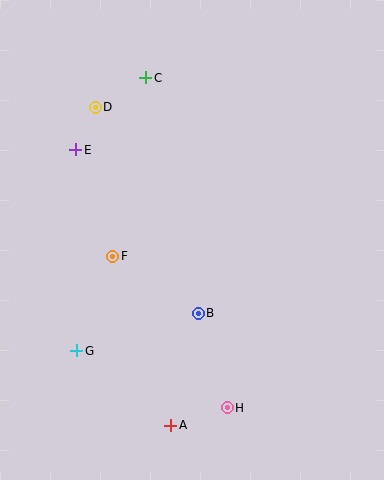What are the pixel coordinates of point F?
Point F is at (113, 256).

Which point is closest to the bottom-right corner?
Point H is closest to the bottom-right corner.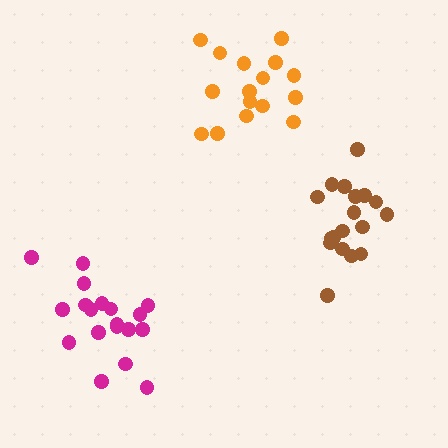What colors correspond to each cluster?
The clusters are colored: orange, brown, magenta.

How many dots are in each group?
Group 1: 16 dots, Group 2: 18 dots, Group 3: 19 dots (53 total).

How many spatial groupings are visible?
There are 3 spatial groupings.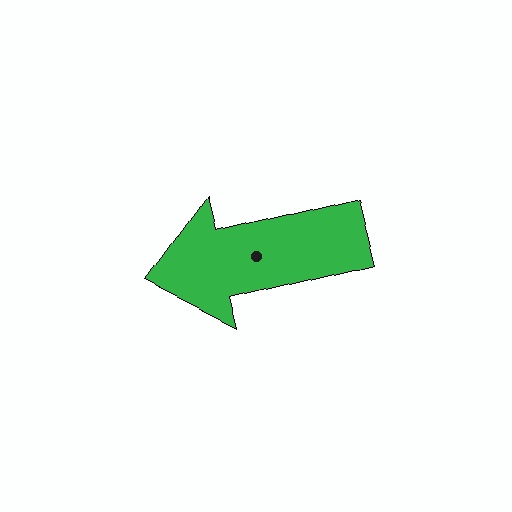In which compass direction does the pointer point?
West.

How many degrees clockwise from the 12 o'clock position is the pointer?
Approximately 256 degrees.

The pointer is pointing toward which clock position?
Roughly 9 o'clock.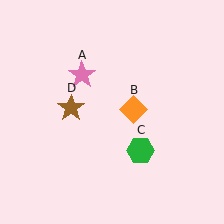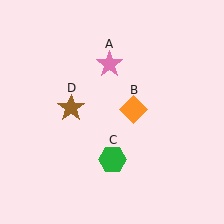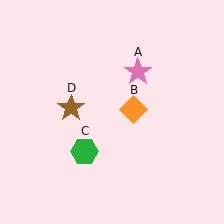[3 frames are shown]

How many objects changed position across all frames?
2 objects changed position: pink star (object A), green hexagon (object C).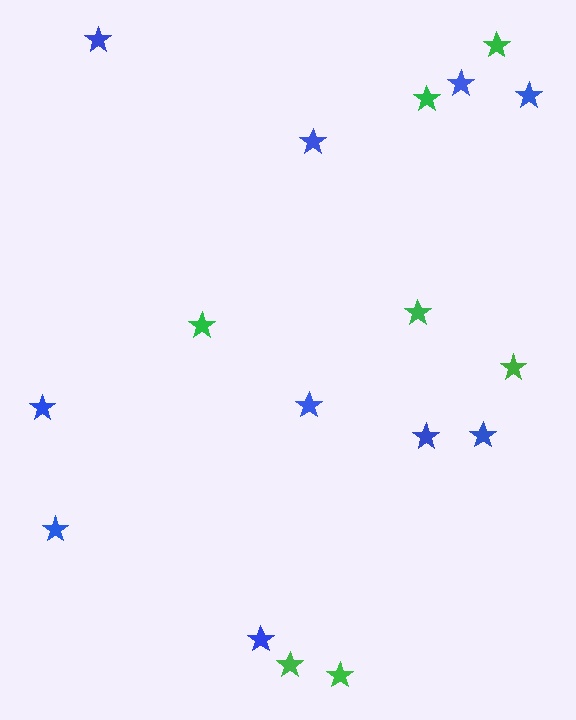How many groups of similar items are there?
There are 2 groups: one group of green stars (7) and one group of blue stars (10).